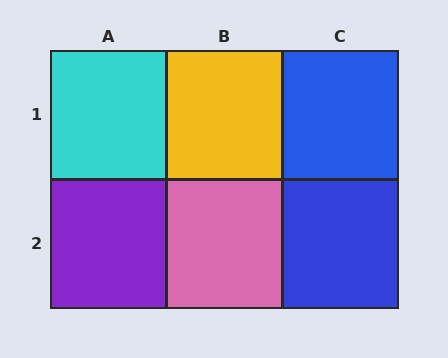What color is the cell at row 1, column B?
Yellow.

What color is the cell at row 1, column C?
Blue.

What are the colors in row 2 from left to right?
Purple, pink, blue.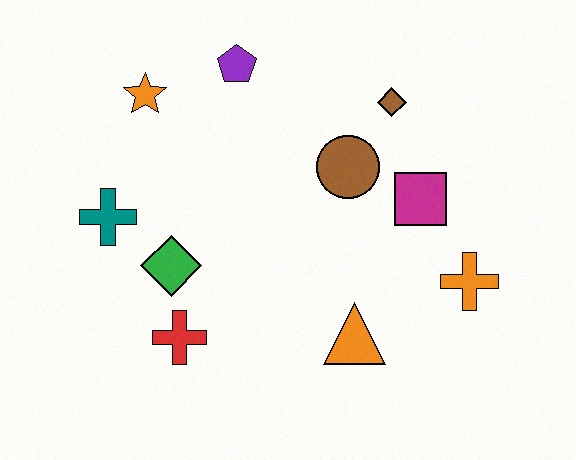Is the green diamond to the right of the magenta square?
No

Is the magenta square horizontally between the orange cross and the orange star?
Yes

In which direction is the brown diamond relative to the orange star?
The brown diamond is to the right of the orange star.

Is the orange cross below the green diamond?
Yes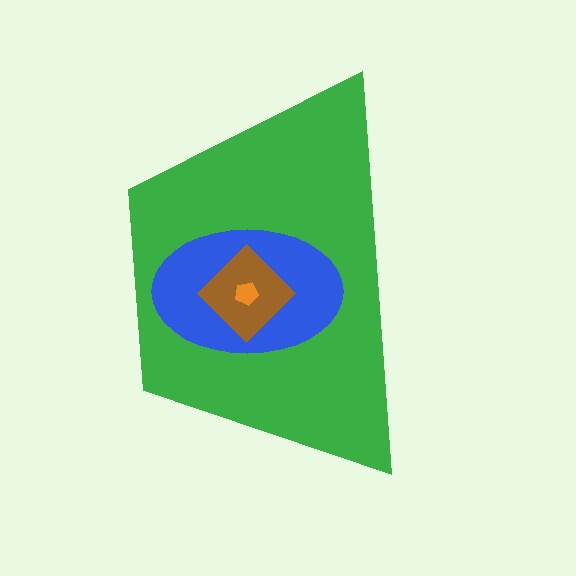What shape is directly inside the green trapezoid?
The blue ellipse.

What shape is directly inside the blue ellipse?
The brown diamond.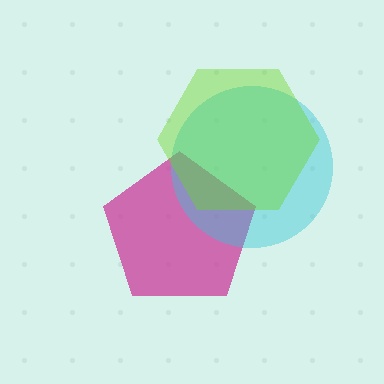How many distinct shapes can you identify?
There are 3 distinct shapes: a magenta pentagon, a cyan circle, a lime hexagon.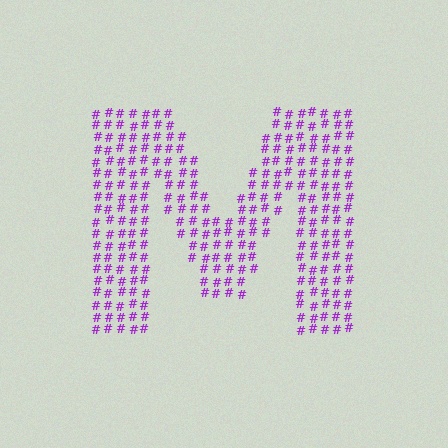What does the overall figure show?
The overall figure shows the letter M.